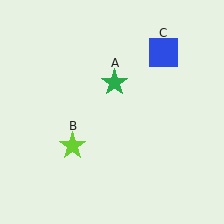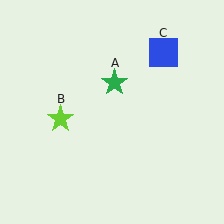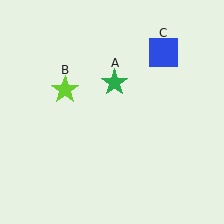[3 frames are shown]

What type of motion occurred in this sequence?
The lime star (object B) rotated clockwise around the center of the scene.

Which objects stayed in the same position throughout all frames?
Green star (object A) and blue square (object C) remained stationary.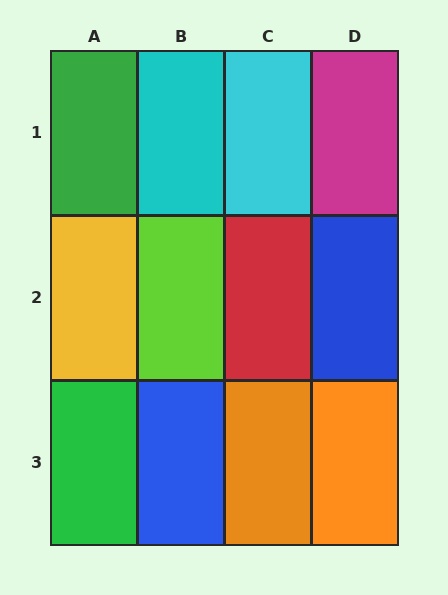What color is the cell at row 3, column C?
Orange.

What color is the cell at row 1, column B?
Cyan.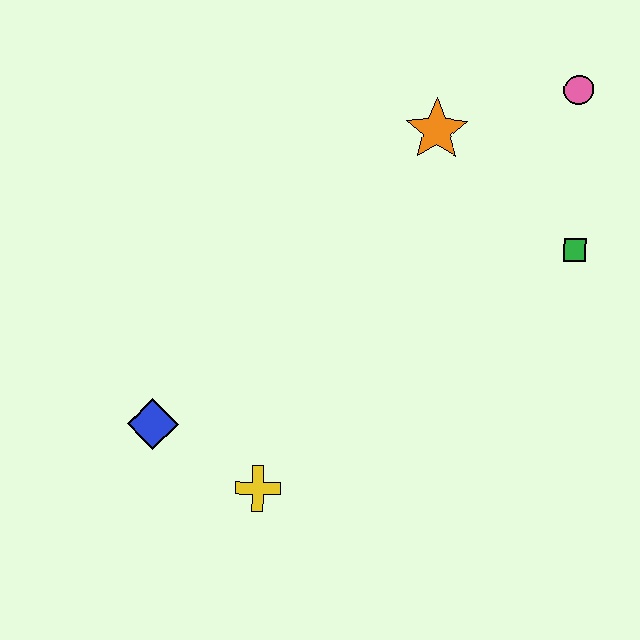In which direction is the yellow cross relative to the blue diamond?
The yellow cross is to the right of the blue diamond.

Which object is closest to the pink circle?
The orange star is closest to the pink circle.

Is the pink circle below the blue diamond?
No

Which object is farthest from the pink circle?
The blue diamond is farthest from the pink circle.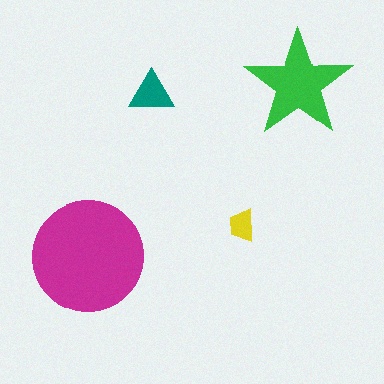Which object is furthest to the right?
The green star is rightmost.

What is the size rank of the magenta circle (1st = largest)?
1st.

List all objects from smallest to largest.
The yellow trapezoid, the teal triangle, the green star, the magenta circle.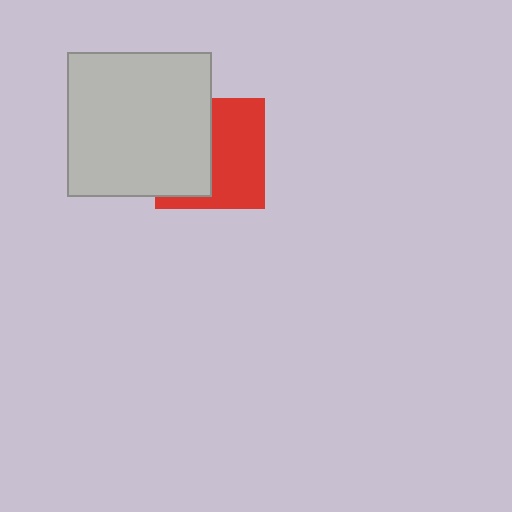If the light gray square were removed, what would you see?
You would see the complete red square.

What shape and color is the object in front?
The object in front is a light gray square.